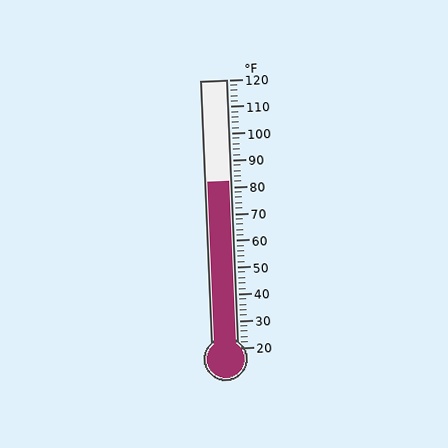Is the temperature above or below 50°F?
The temperature is above 50°F.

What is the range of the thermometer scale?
The thermometer scale ranges from 20°F to 120°F.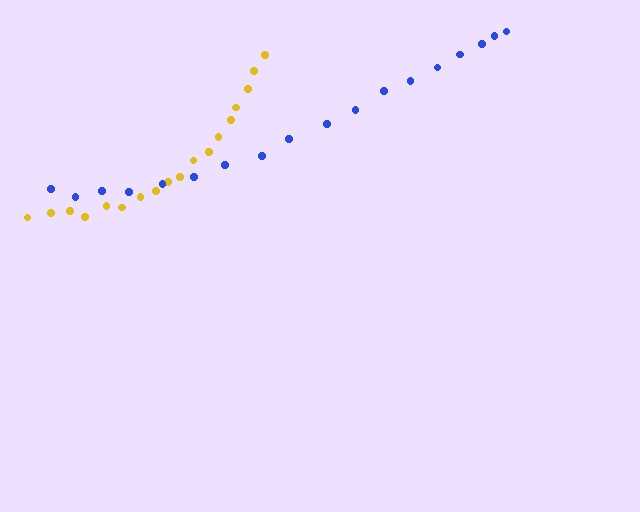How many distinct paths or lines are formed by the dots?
There are 2 distinct paths.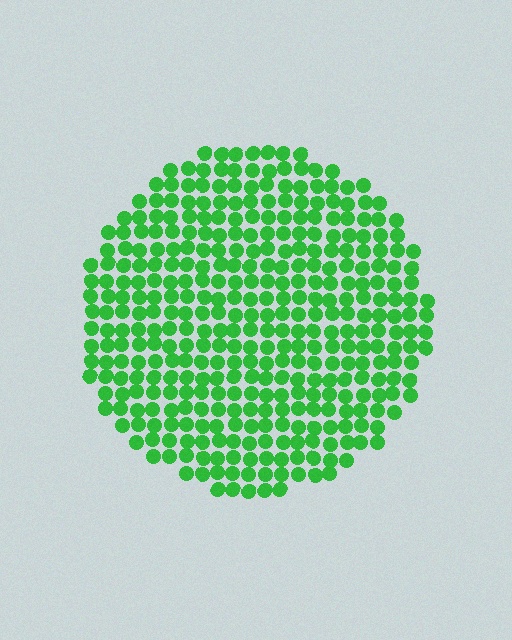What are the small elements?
The small elements are circles.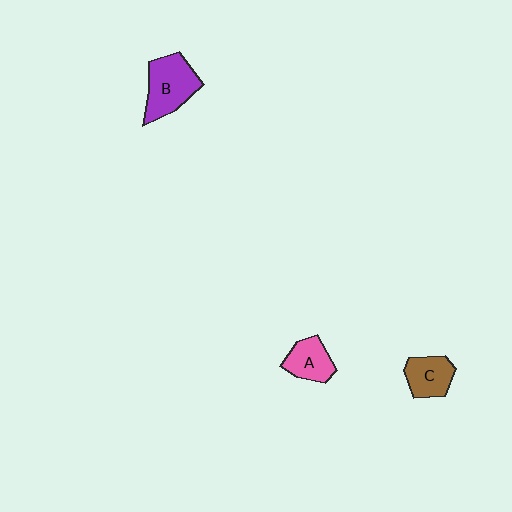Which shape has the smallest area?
Shape A (pink).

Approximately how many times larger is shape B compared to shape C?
Approximately 1.5 times.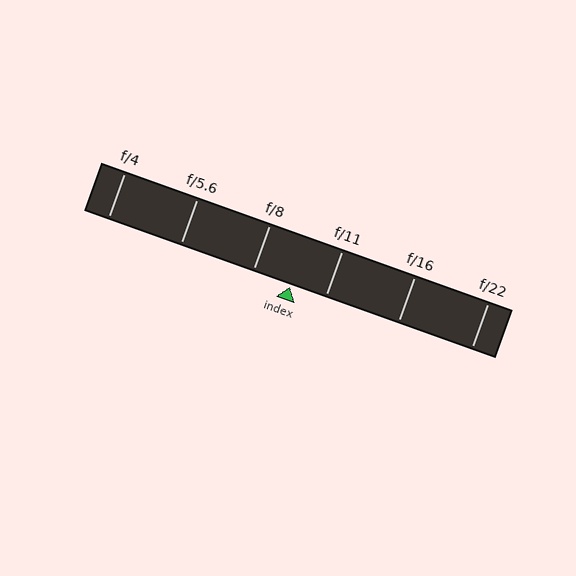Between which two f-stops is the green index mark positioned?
The index mark is between f/8 and f/11.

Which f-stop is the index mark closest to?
The index mark is closest to f/11.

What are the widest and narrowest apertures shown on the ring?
The widest aperture shown is f/4 and the narrowest is f/22.